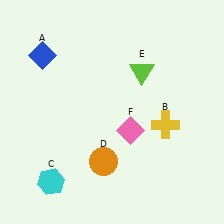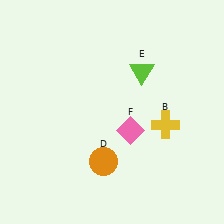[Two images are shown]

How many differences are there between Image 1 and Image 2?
There are 2 differences between the two images.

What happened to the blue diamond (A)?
The blue diamond (A) was removed in Image 2. It was in the top-left area of Image 1.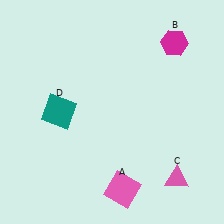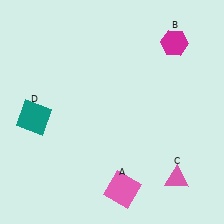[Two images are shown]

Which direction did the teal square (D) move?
The teal square (D) moved left.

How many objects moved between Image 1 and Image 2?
1 object moved between the two images.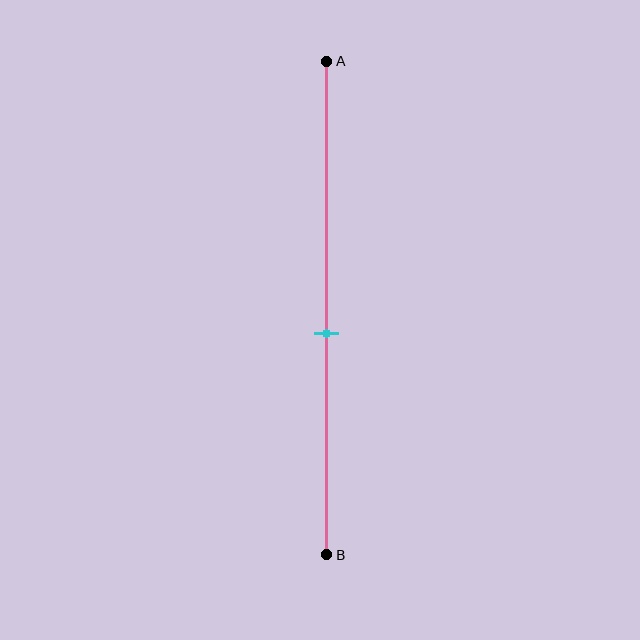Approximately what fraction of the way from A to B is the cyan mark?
The cyan mark is approximately 55% of the way from A to B.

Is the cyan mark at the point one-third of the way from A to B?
No, the mark is at about 55% from A, not at the 33% one-third point.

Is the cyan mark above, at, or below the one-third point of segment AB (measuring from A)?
The cyan mark is below the one-third point of segment AB.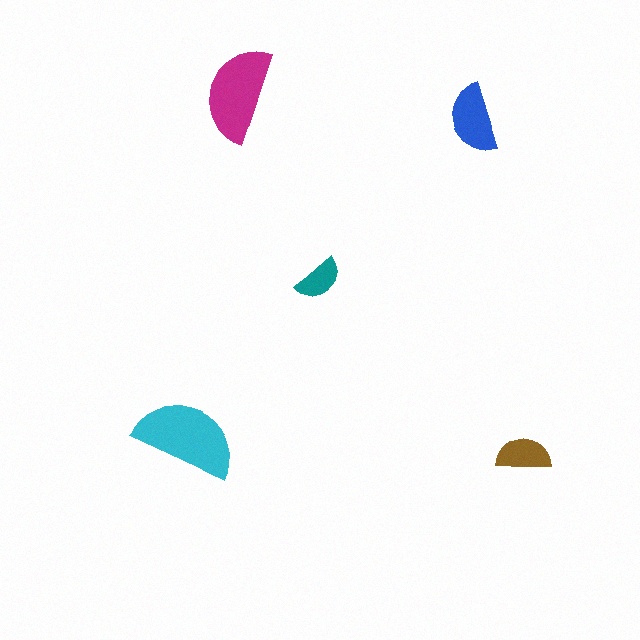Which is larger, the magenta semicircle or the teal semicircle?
The magenta one.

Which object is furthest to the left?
The cyan semicircle is leftmost.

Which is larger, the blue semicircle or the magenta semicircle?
The magenta one.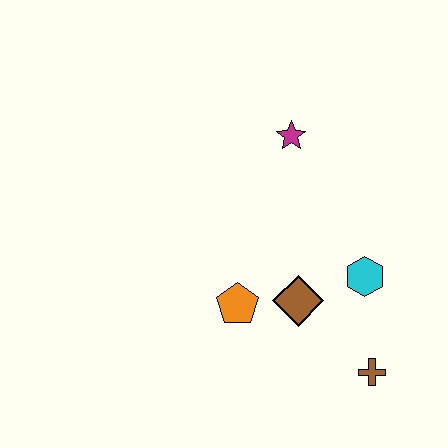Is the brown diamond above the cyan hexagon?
No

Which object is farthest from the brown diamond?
The magenta star is farthest from the brown diamond.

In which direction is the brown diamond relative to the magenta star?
The brown diamond is below the magenta star.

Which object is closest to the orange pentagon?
The brown diamond is closest to the orange pentagon.